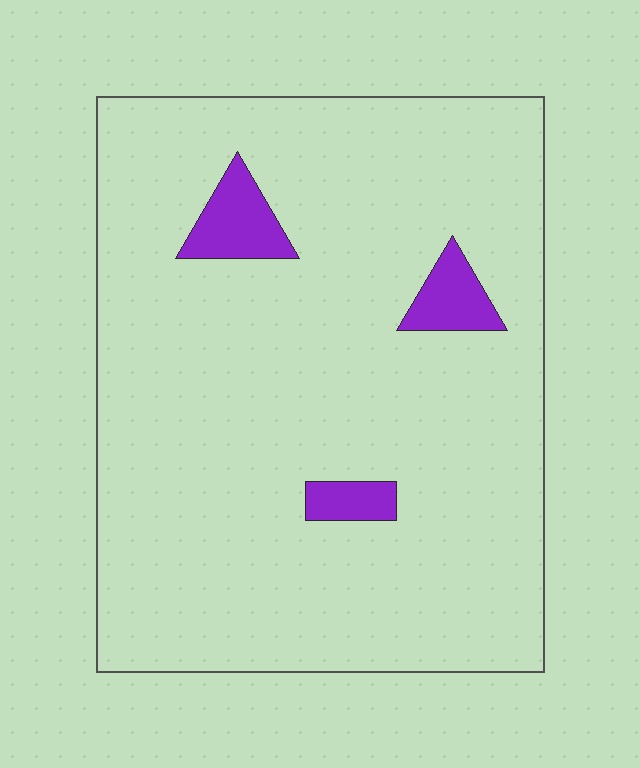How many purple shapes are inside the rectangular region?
3.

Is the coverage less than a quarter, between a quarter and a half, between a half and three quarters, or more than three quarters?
Less than a quarter.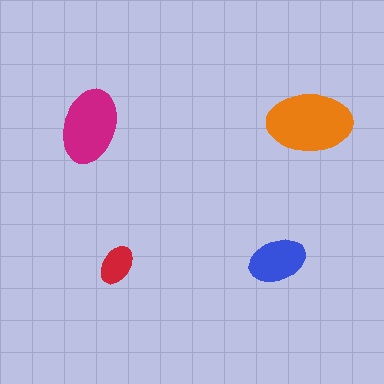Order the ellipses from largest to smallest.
the orange one, the magenta one, the blue one, the red one.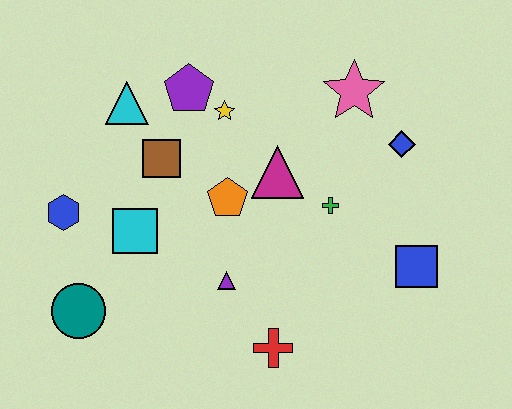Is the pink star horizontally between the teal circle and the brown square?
No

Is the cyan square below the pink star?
Yes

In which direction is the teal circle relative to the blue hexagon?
The teal circle is below the blue hexagon.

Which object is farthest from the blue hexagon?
The blue square is farthest from the blue hexagon.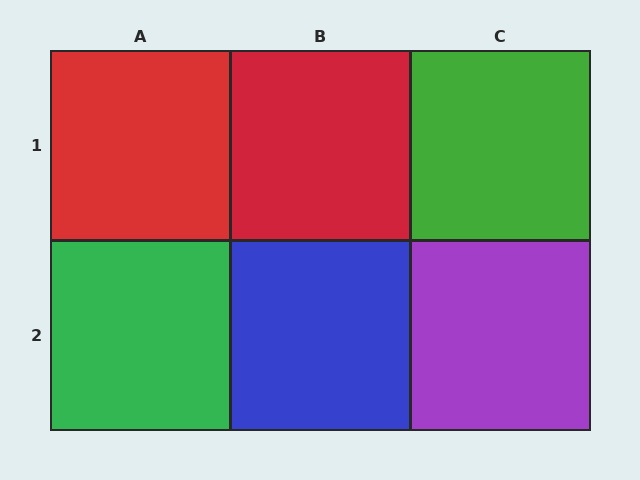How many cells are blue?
1 cell is blue.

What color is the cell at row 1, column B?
Red.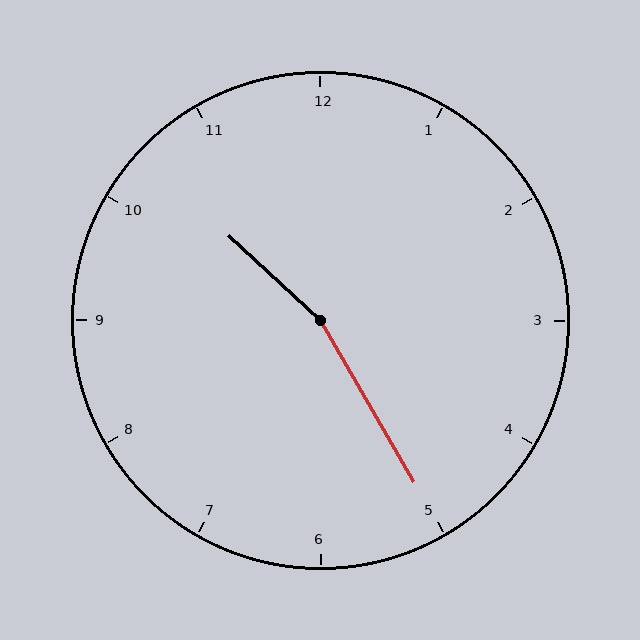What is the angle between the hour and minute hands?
Approximately 162 degrees.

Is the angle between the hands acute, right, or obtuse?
It is obtuse.